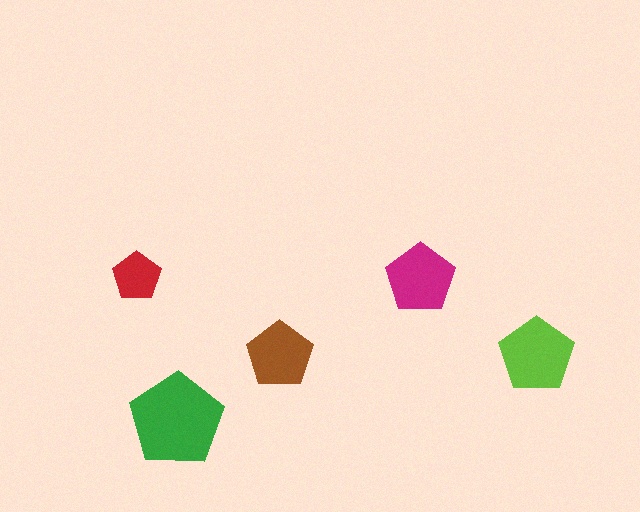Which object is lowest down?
The green pentagon is bottommost.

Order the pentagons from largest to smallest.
the green one, the lime one, the magenta one, the brown one, the red one.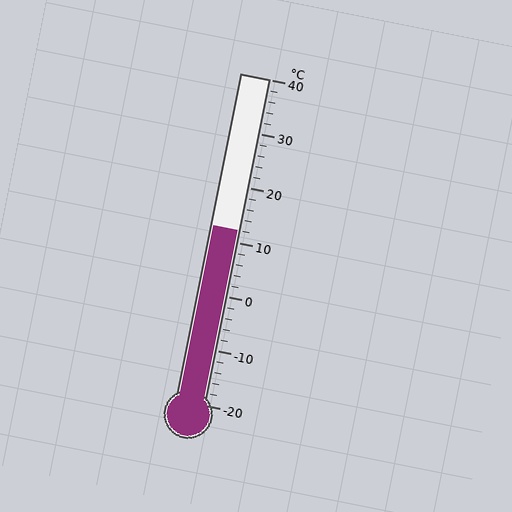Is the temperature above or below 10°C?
The temperature is above 10°C.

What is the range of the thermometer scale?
The thermometer scale ranges from -20°C to 40°C.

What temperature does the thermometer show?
The thermometer shows approximately 12°C.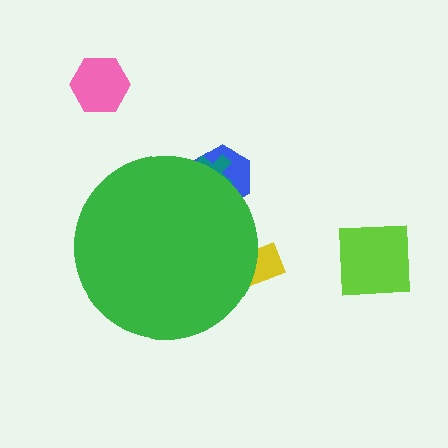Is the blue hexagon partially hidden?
Yes, the blue hexagon is partially hidden behind the green circle.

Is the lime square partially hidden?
No, the lime square is fully visible.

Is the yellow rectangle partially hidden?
Yes, the yellow rectangle is partially hidden behind the green circle.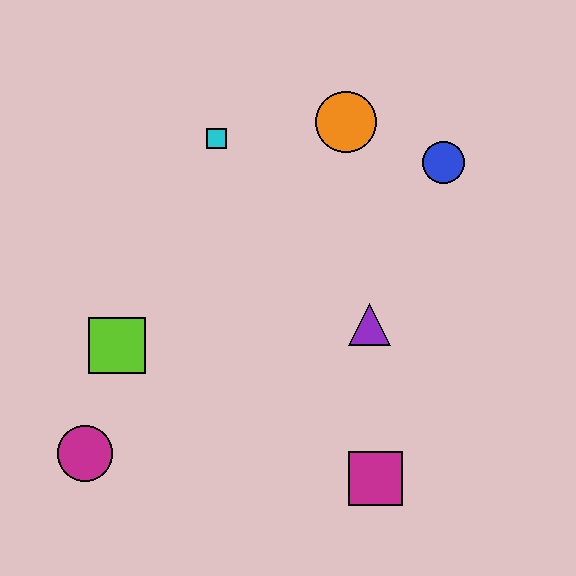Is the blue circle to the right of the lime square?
Yes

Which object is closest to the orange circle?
The blue circle is closest to the orange circle.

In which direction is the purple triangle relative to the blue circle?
The purple triangle is below the blue circle.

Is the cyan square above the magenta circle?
Yes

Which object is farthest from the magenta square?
The cyan square is farthest from the magenta square.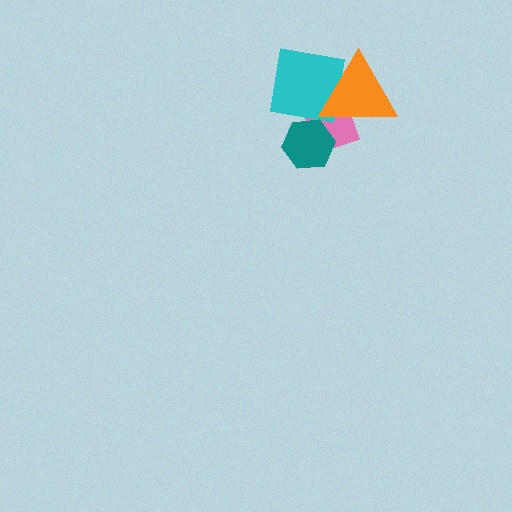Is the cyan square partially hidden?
Yes, it is partially covered by another shape.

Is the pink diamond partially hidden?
Yes, it is partially covered by another shape.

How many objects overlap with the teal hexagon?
2 objects overlap with the teal hexagon.